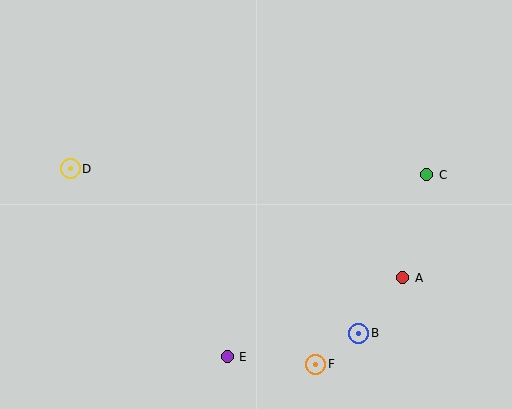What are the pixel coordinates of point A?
Point A is at (403, 278).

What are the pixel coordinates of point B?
Point B is at (359, 333).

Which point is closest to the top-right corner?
Point C is closest to the top-right corner.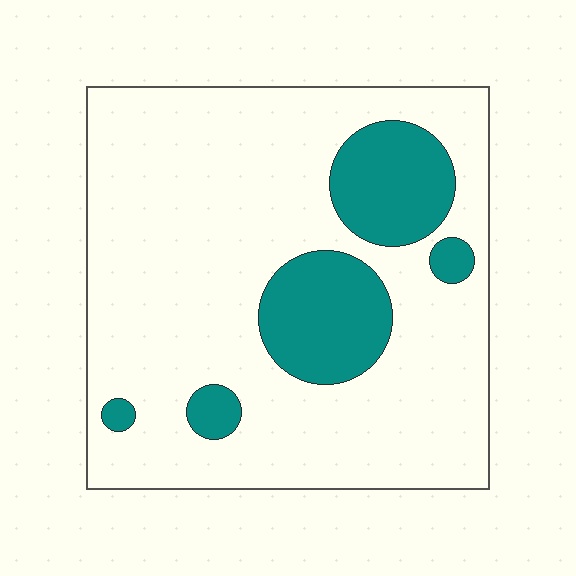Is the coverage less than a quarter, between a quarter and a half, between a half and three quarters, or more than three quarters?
Less than a quarter.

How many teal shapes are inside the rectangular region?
5.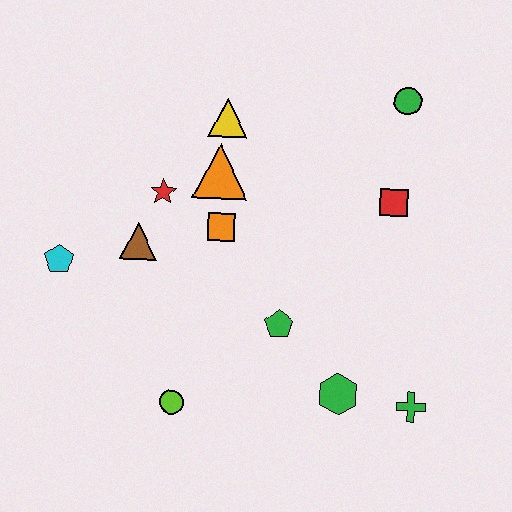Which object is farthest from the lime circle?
The green circle is farthest from the lime circle.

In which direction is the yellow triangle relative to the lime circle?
The yellow triangle is above the lime circle.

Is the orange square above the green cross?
Yes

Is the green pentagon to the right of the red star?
Yes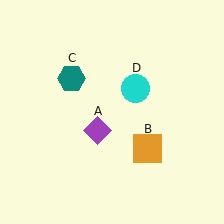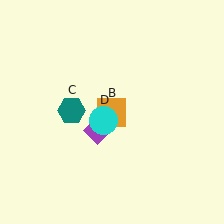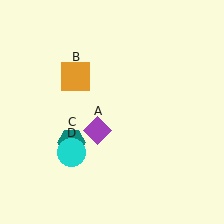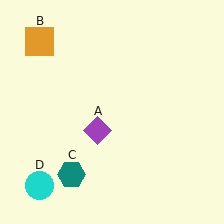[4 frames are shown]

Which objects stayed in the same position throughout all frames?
Purple diamond (object A) remained stationary.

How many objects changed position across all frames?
3 objects changed position: orange square (object B), teal hexagon (object C), cyan circle (object D).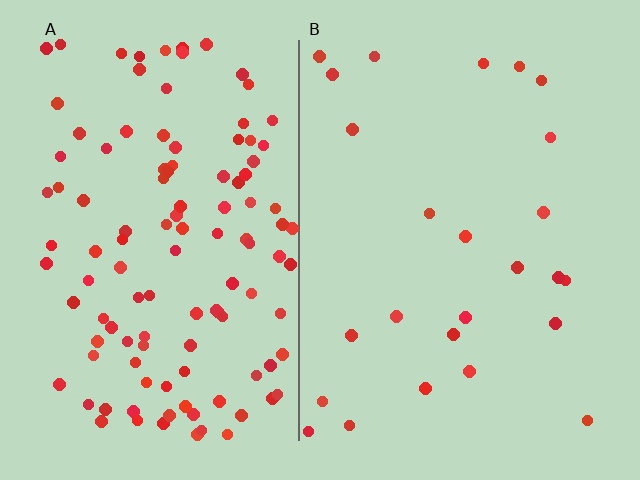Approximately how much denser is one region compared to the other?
Approximately 4.6× — region A over region B.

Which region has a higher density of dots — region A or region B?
A (the left).